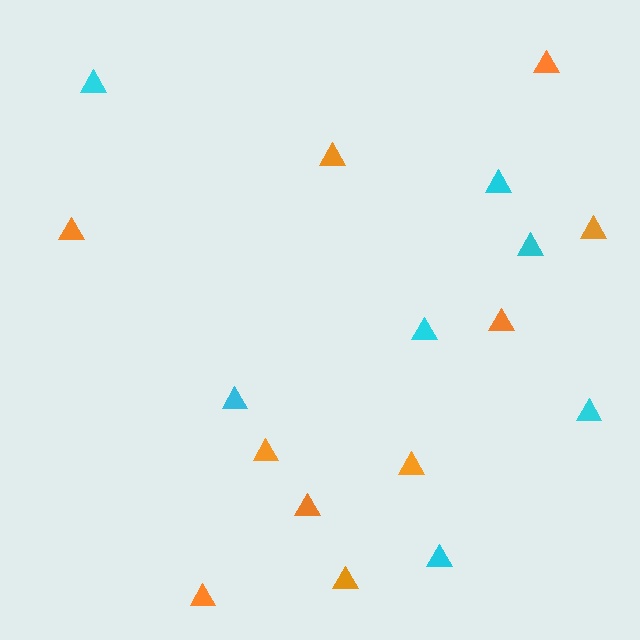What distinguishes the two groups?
There are 2 groups: one group of cyan triangles (7) and one group of orange triangles (10).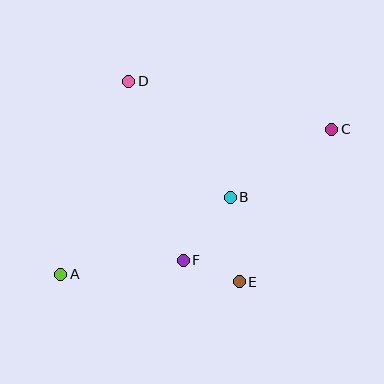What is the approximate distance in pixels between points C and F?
The distance between C and F is approximately 198 pixels.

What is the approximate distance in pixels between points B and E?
The distance between B and E is approximately 85 pixels.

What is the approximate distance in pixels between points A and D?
The distance between A and D is approximately 205 pixels.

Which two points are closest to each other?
Points E and F are closest to each other.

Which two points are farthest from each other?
Points A and C are farthest from each other.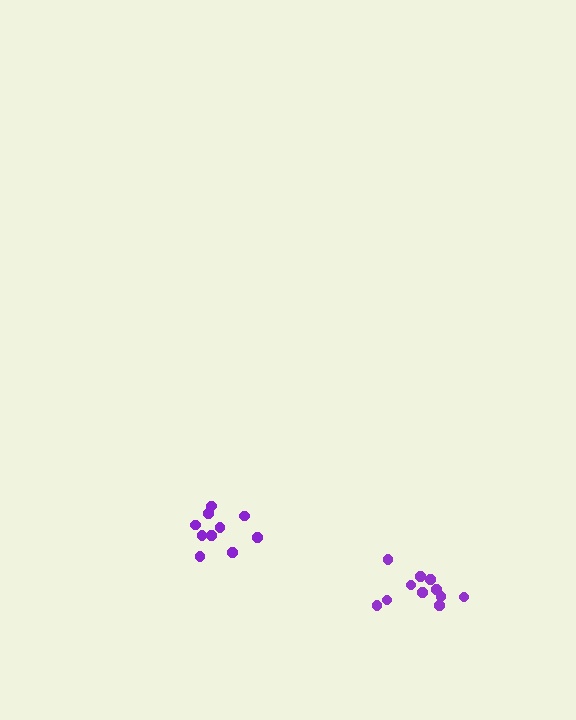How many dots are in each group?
Group 1: 11 dots, Group 2: 10 dots (21 total).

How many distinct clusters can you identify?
There are 2 distinct clusters.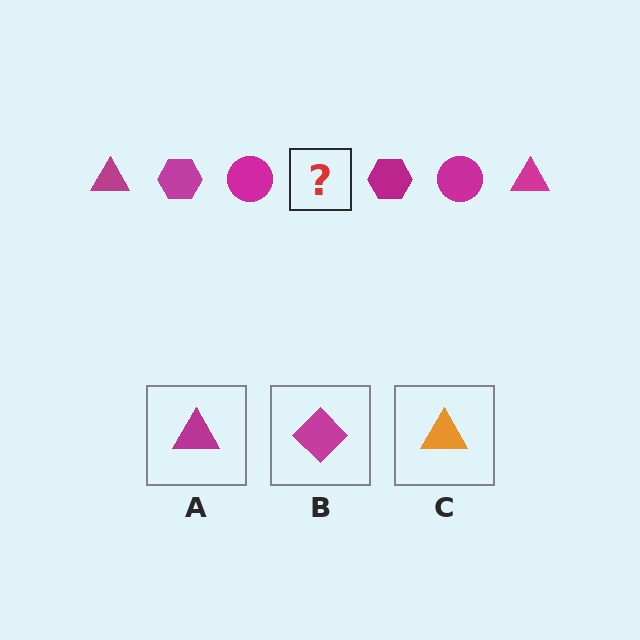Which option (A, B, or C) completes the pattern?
A.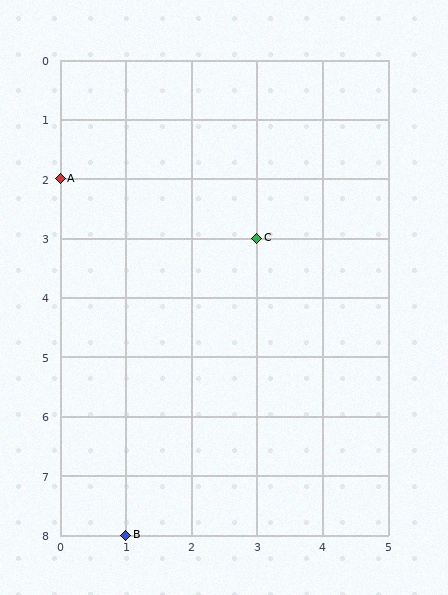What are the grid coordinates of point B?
Point B is at grid coordinates (1, 8).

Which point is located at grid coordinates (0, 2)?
Point A is at (0, 2).